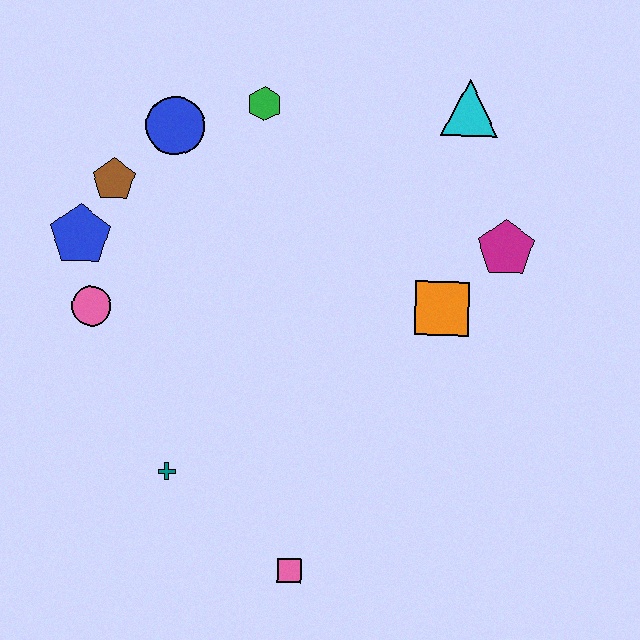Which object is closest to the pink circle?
The blue pentagon is closest to the pink circle.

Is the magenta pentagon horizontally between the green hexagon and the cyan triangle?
No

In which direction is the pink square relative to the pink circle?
The pink square is below the pink circle.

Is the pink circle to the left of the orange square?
Yes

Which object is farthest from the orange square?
The blue pentagon is farthest from the orange square.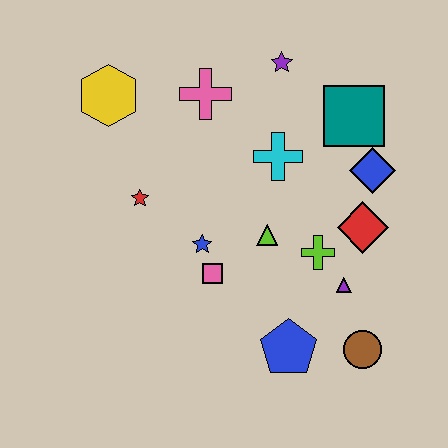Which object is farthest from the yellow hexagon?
The brown circle is farthest from the yellow hexagon.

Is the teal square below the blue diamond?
No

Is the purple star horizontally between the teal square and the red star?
Yes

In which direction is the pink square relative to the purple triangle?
The pink square is to the left of the purple triangle.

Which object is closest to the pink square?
The blue star is closest to the pink square.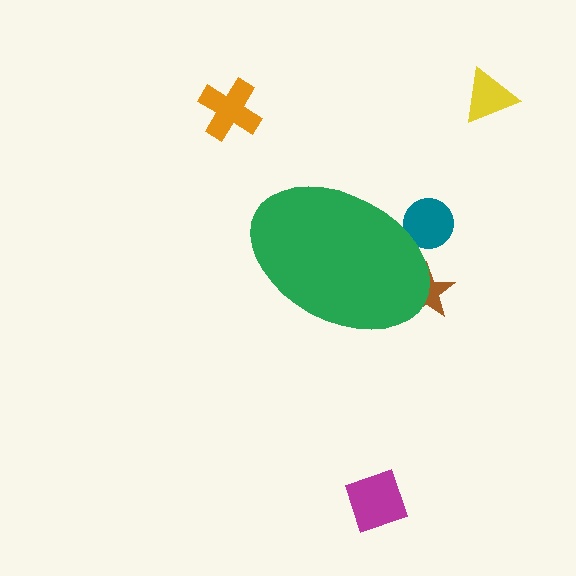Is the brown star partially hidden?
Yes, the brown star is partially hidden behind the green ellipse.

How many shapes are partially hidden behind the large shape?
2 shapes are partially hidden.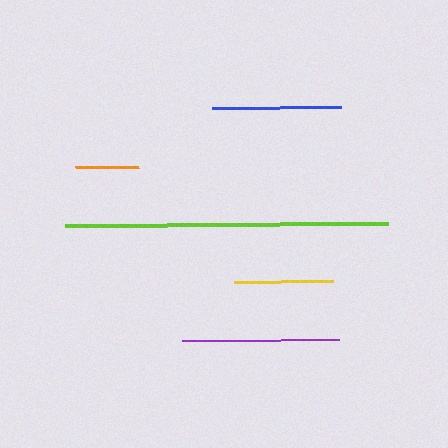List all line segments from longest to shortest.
From longest to shortest: lime, purple, blue, yellow, orange.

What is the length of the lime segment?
The lime segment is approximately 323 pixels long.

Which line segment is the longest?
The lime line is the longest at approximately 323 pixels.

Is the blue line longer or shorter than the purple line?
The purple line is longer than the blue line.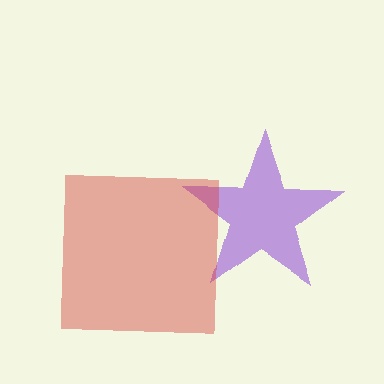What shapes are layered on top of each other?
The layered shapes are: a purple star, a red square.